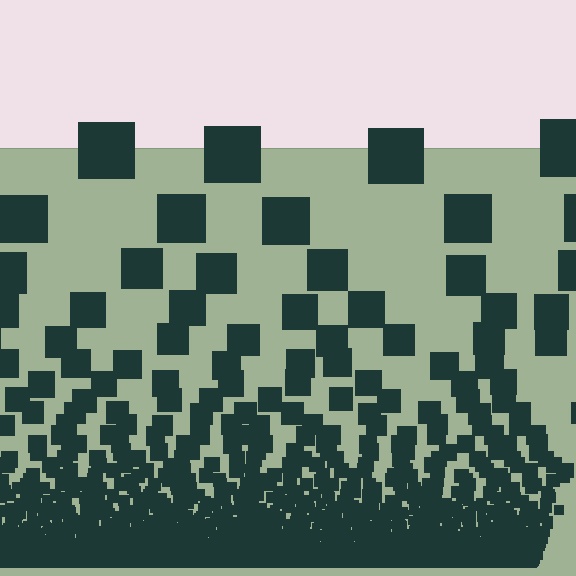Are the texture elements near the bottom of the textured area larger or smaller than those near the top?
Smaller. The gradient is inverted — elements near the bottom are smaller and denser.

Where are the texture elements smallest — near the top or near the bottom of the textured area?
Near the bottom.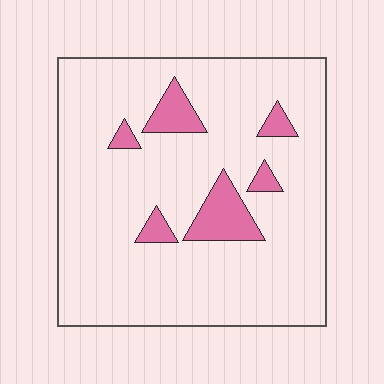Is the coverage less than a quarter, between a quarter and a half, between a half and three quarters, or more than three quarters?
Less than a quarter.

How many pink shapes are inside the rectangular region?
6.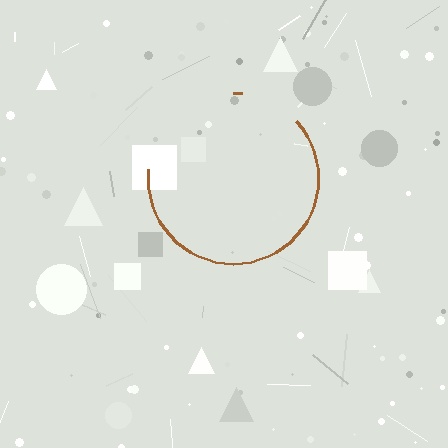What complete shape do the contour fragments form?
The contour fragments form a circle.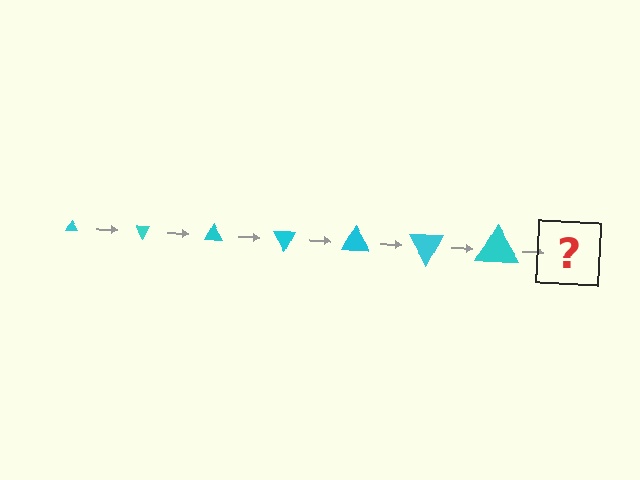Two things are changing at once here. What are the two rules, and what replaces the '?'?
The two rules are that the triangle grows larger each step and it rotates 60 degrees each step. The '?' should be a triangle, larger than the previous one and rotated 420 degrees from the start.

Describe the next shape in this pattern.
It should be a triangle, larger than the previous one and rotated 420 degrees from the start.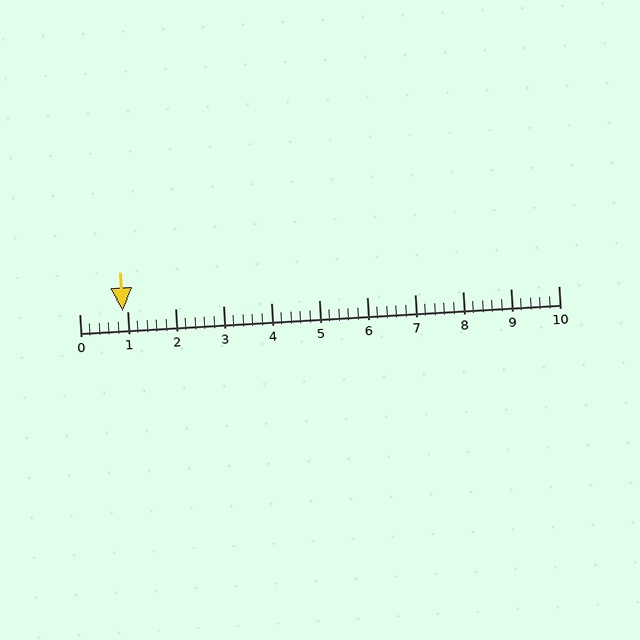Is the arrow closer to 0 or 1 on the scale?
The arrow is closer to 1.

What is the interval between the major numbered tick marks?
The major tick marks are spaced 1 units apart.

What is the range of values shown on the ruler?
The ruler shows values from 0 to 10.